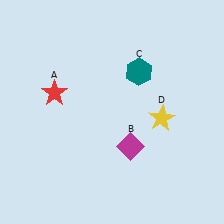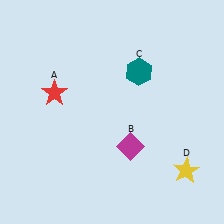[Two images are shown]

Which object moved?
The yellow star (D) moved down.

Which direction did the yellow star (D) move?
The yellow star (D) moved down.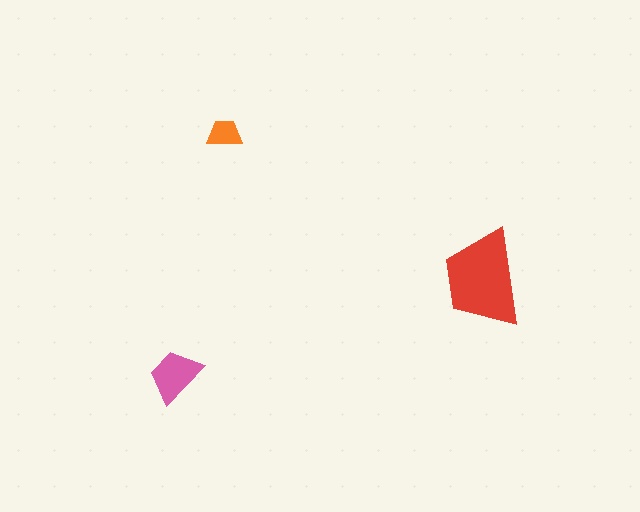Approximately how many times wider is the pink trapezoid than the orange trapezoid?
About 1.5 times wider.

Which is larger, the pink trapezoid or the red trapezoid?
The red one.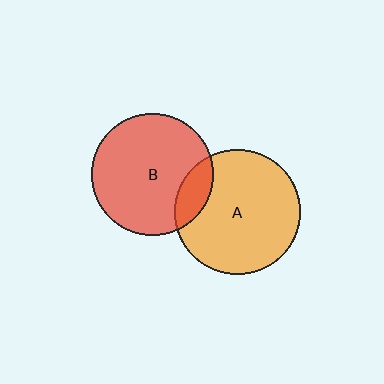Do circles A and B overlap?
Yes.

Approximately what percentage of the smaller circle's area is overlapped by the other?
Approximately 15%.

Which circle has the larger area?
Circle A (orange).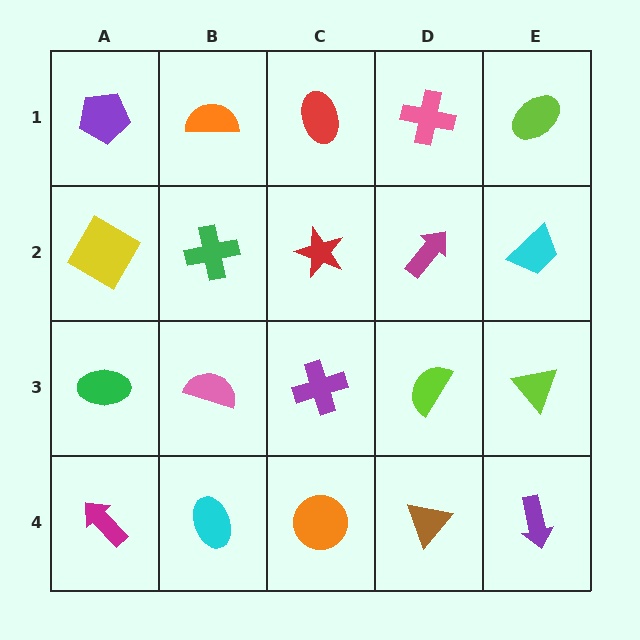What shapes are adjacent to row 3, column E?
A cyan trapezoid (row 2, column E), a purple arrow (row 4, column E), a lime semicircle (row 3, column D).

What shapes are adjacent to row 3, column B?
A green cross (row 2, column B), a cyan ellipse (row 4, column B), a green ellipse (row 3, column A), a purple cross (row 3, column C).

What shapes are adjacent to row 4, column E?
A lime triangle (row 3, column E), a brown triangle (row 4, column D).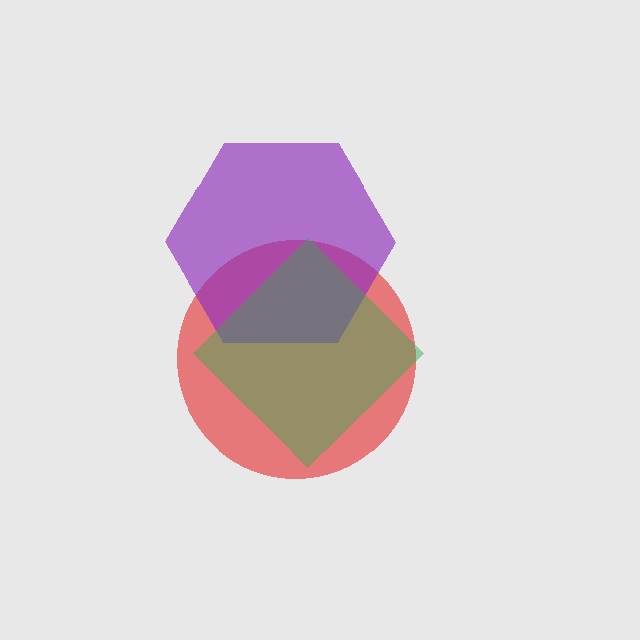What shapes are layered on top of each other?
The layered shapes are: a red circle, a purple hexagon, a green diamond.